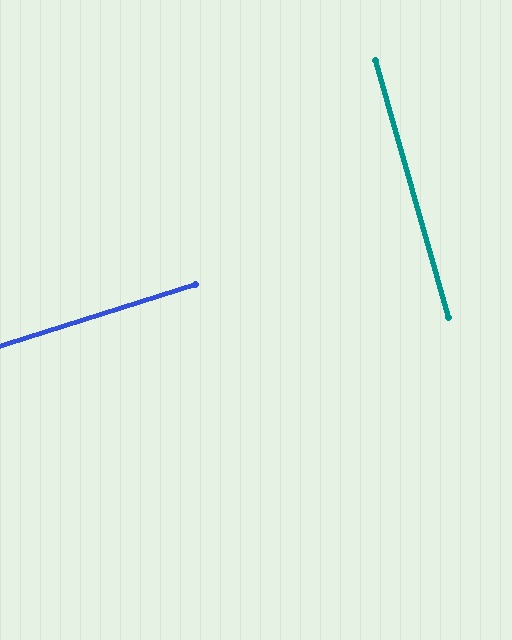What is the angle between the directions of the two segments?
Approximately 88 degrees.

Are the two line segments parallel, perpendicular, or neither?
Perpendicular — they meet at approximately 88°.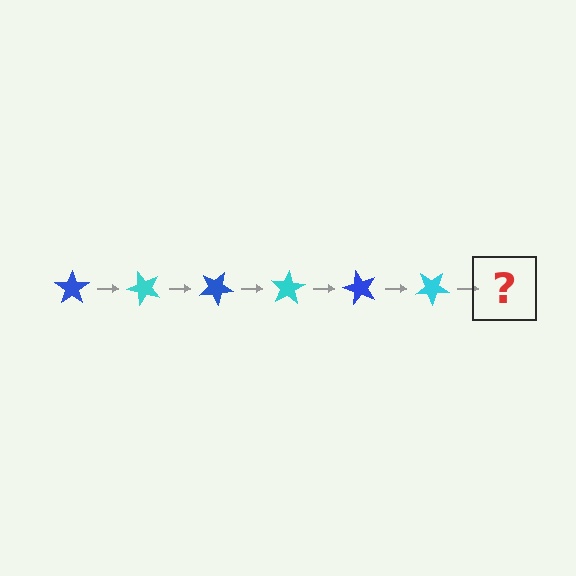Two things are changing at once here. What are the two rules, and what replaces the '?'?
The two rules are that it rotates 50 degrees each step and the color cycles through blue and cyan. The '?' should be a blue star, rotated 300 degrees from the start.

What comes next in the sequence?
The next element should be a blue star, rotated 300 degrees from the start.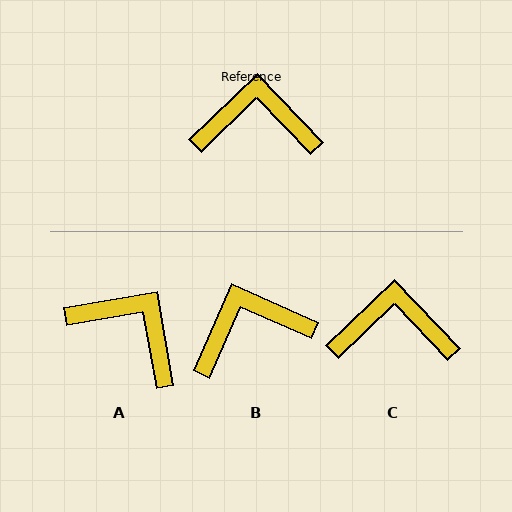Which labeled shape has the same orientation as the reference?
C.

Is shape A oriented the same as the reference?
No, it is off by about 34 degrees.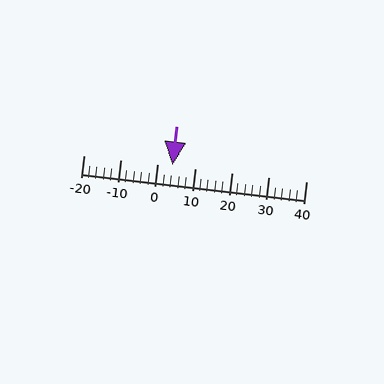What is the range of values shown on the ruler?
The ruler shows values from -20 to 40.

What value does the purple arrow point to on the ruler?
The purple arrow points to approximately 4.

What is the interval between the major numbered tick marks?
The major tick marks are spaced 10 units apart.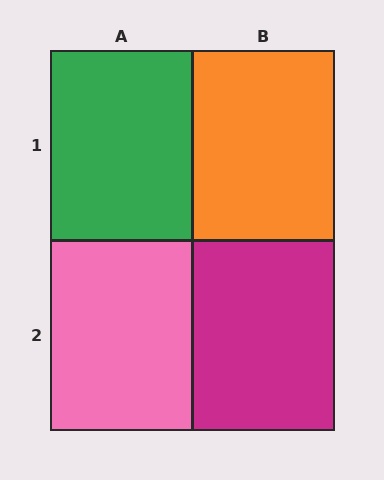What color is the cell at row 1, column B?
Orange.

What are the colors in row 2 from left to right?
Pink, magenta.